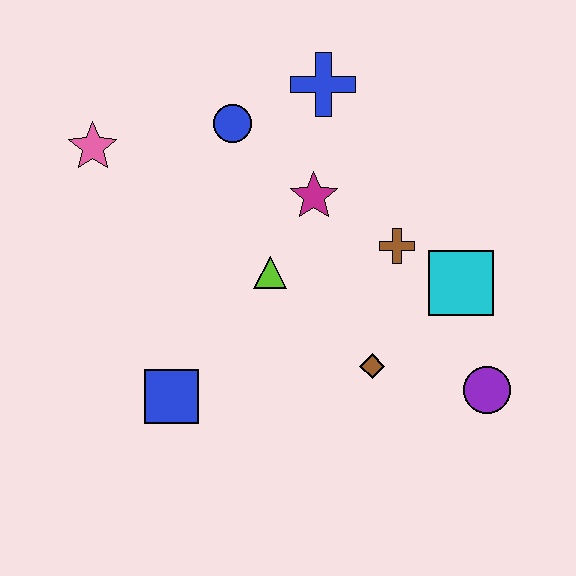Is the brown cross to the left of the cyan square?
Yes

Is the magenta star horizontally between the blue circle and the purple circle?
Yes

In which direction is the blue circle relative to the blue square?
The blue circle is above the blue square.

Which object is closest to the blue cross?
The blue circle is closest to the blue cross.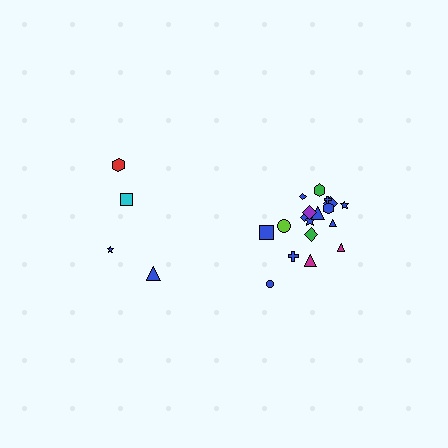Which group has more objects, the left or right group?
The right group.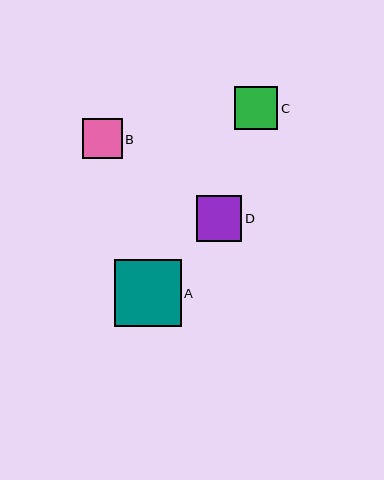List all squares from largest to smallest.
From largest to smallest: A, D, C, B.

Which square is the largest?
Square A is the largest with a size of approximately 67 pixels.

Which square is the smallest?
Square B is the smallest with a size of approximately 39 pixels.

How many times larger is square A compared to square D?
Square A is approximately 1.5 times the size of square D.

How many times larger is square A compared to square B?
Square A is approximately 1.7 times the size of square B.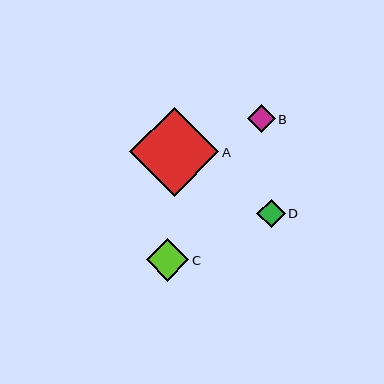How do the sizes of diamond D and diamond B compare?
Diamond D and diamond B are approximately the same size.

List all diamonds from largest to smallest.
From largest to smallest: A, C, D, B.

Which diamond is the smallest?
Diamond B is the smallest with a size of approximately 28 pixels.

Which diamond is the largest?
Diamond A is the largest with a size of approximately 89 pixels.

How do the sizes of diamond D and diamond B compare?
Diamond D and diamond B are approximately the same size.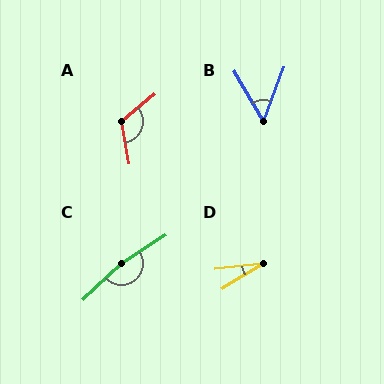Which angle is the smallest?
D, at approximately 25 degrees.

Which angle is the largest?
C, at approximately 169 degrees.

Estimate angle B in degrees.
Approximately 51 degrees.